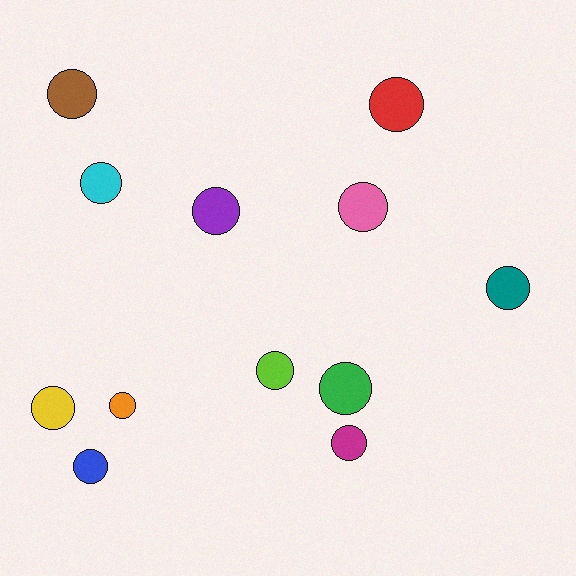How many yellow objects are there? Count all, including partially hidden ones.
There is 1 yellow object.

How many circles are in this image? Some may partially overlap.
There are 12 circles.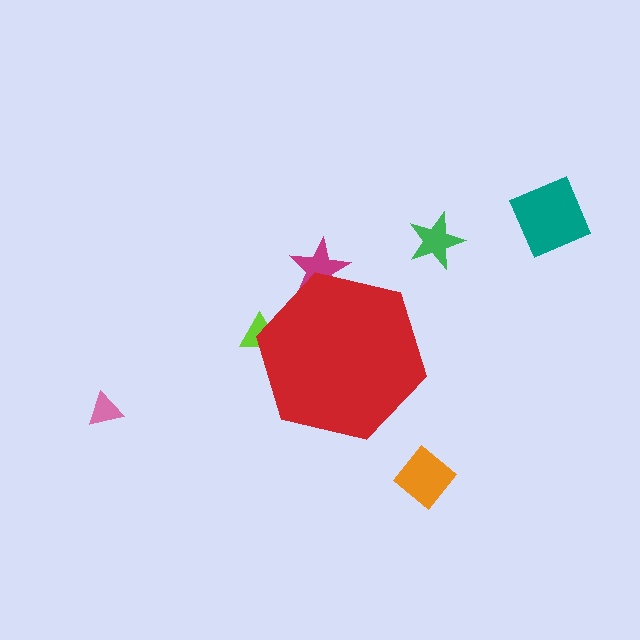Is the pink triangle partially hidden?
No, the pink triangle is fully visible.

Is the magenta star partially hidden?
Yes, the magenta star is partially hidden behind the red hexagon.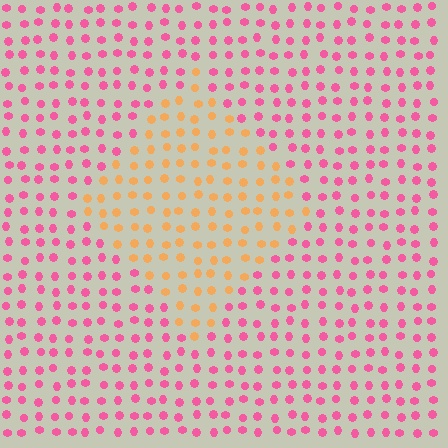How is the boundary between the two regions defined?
The boundary is defined purely by a slight shift in hue (about 59 degrees). Spacing, size, and orientation are identical on both sides.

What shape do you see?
I see a diamond.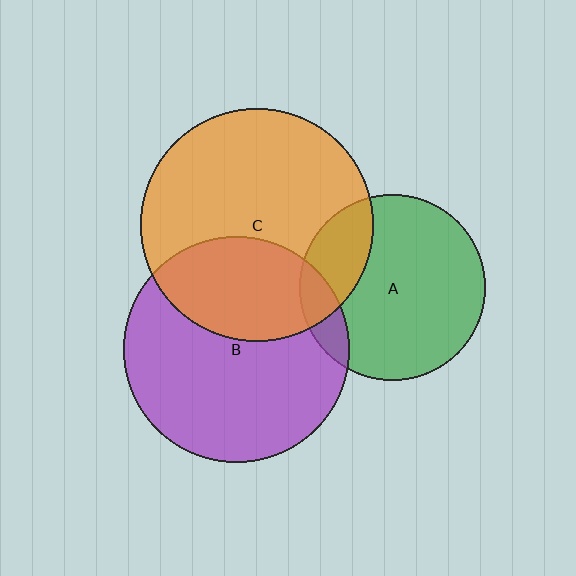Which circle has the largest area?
Circle C (orange).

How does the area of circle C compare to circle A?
Approximately 1.6 times.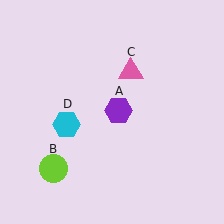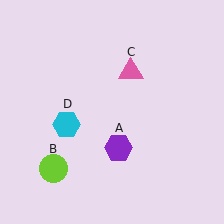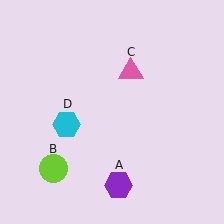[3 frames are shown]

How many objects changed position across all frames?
1 object changed position: purple hexagon (object A).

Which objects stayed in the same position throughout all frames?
Lime circle (object B) and pink triangle (object C) and cyan hexagon (object D) remained stationary.